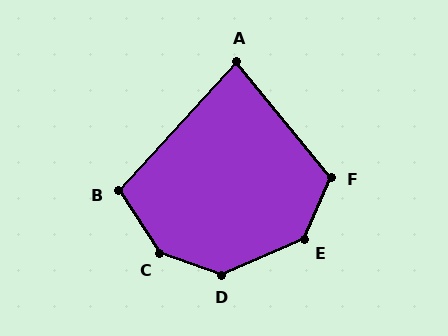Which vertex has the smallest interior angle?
A, at approximately 81 degrees.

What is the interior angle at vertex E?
Approximately 137 degrees (obtuse).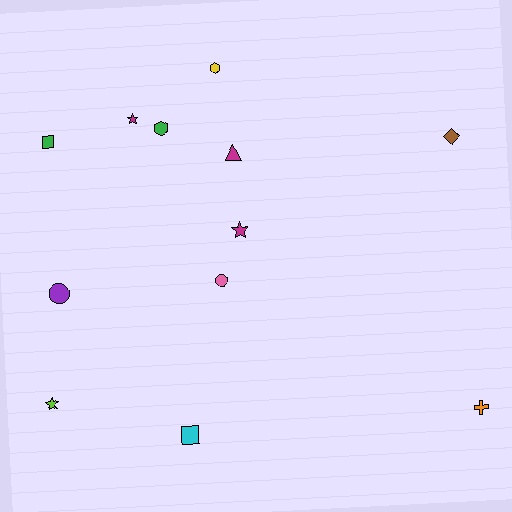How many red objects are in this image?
There are no red objects.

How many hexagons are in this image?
There are 2 hexagons.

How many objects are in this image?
There are 12 objects.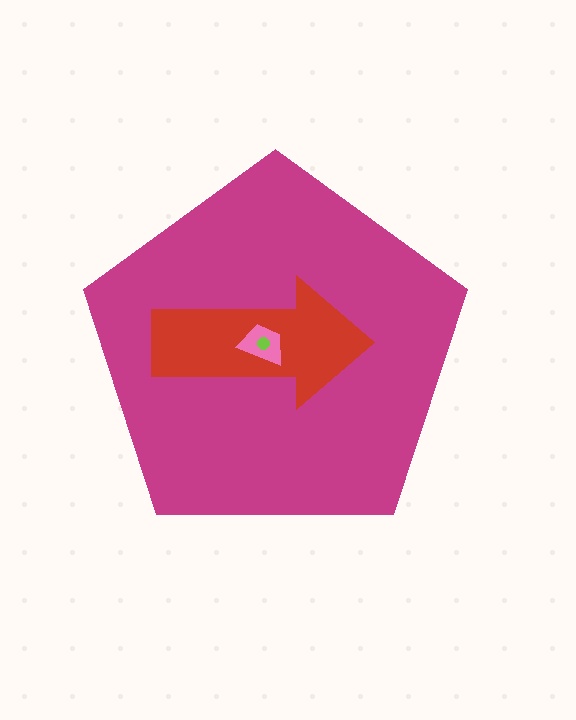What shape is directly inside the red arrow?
The pink trapezoid.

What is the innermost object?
The lime circle.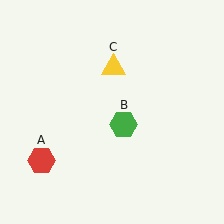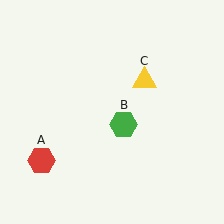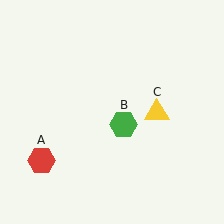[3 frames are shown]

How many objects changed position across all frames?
1 object changed position: yellow triangle (object C).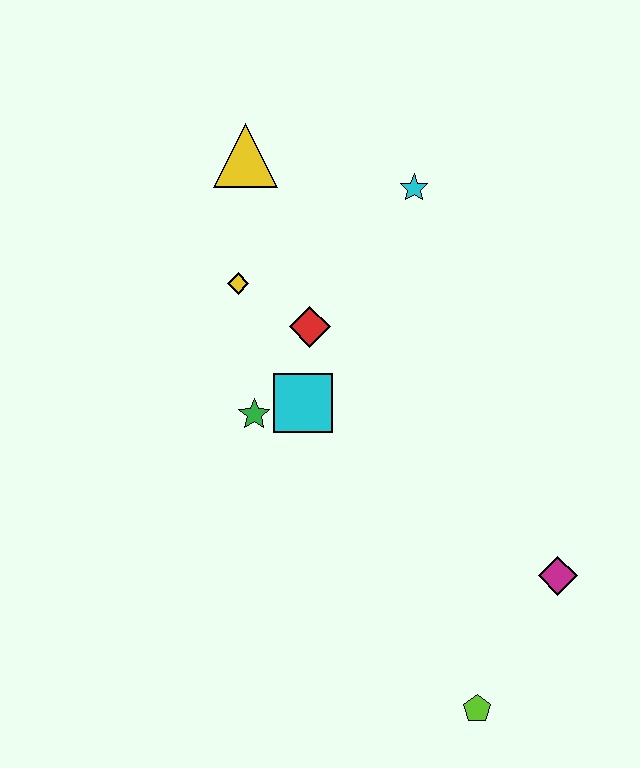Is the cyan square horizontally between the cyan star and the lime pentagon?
No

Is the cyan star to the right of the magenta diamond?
No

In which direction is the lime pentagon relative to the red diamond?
The lime pentagon is below the red diamond.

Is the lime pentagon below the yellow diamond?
Yes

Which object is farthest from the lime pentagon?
The yellow triangle is farthest from the lime pentagon.